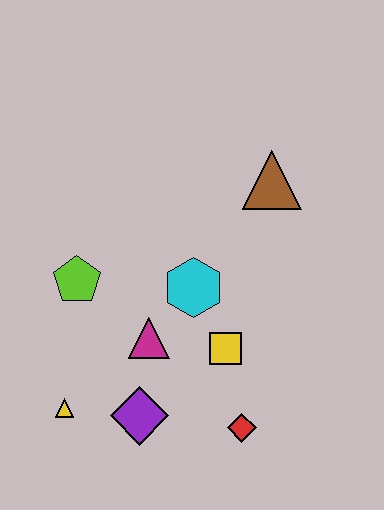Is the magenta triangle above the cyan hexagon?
No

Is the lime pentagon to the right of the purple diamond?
No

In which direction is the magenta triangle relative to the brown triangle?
The magenta triangle is below the brown triangle.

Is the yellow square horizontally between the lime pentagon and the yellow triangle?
No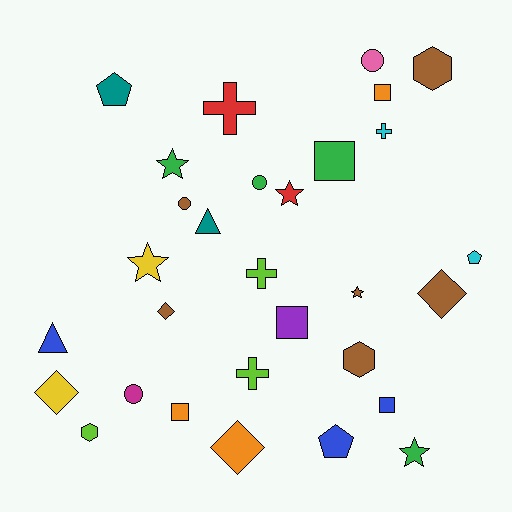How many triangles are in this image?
There are 2 triangles.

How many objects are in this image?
There are 30 objects.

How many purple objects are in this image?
There is 1 purple object.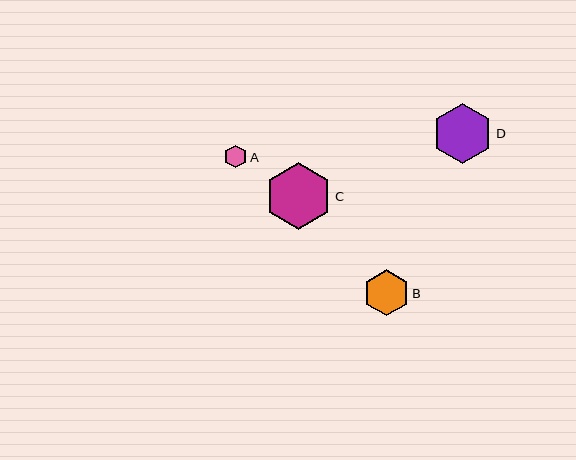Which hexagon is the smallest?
Hexagon A is the smallest with a size of approximately 23 pixels.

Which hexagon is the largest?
Hexagon C is the largest with a size of approximately 67 pixels.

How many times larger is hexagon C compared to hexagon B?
Hexagon C is approximately 1.5 times the size of hexagon B.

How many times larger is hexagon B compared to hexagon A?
Hexagon B is approximately 2.0 times the size of hexagon A.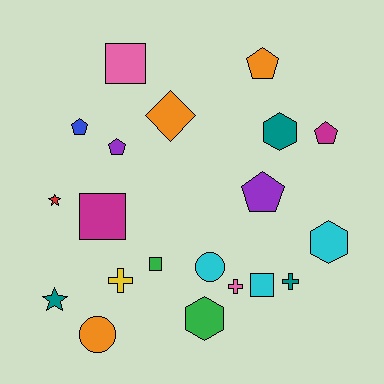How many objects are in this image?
There are 20 objects.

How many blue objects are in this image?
There is 1 blue object.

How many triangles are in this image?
There are no triangles.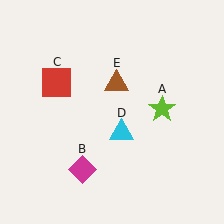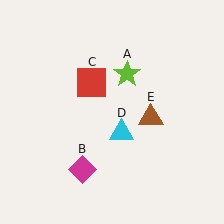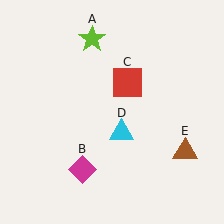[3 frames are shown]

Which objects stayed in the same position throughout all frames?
Magenta diamond (object B) and cyan triangle (object D) remained stationary.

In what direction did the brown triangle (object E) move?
The brown triangle (object E) moved down and to the right.